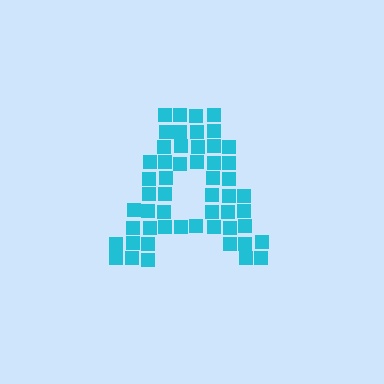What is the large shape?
The large shape is the letter A.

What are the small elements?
The small elements are squares.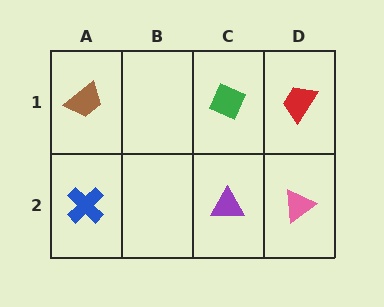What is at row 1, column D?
A red trapezoid.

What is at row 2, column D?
A pink triangle.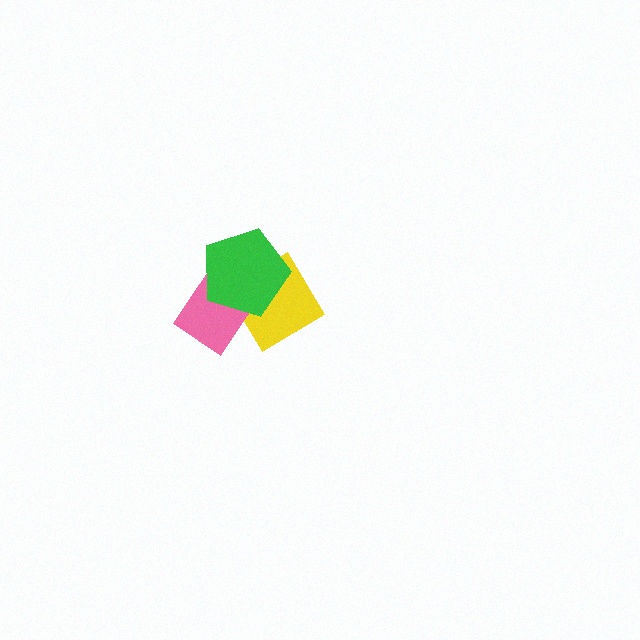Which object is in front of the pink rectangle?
The green pentagon is in front of the pink rectangle.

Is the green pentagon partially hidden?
No, no other shape covers it.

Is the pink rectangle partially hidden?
Yes, it is partially covered by another shape.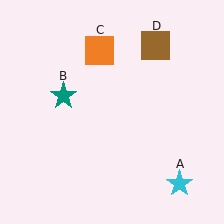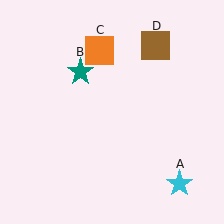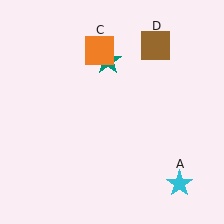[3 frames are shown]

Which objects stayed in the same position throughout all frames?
Cyan star (object A) and orange square (object C) and brown square (object D) remained stationary.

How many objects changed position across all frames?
1 object changed position: teal star (object B).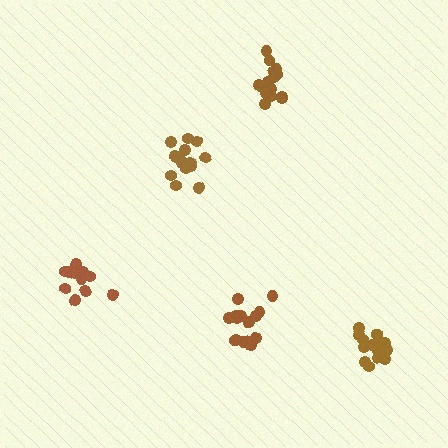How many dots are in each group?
Group 1: 16 dots, Group 2: 11 dots, Group 3: 16 dots, Group 4: 15 dots, Group 5: 16 dots (74 total).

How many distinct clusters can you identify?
There are 5 distinct clusters.